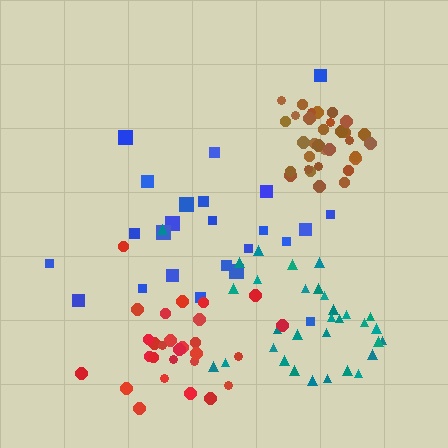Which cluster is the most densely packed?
Brown.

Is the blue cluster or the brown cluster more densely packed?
Brown.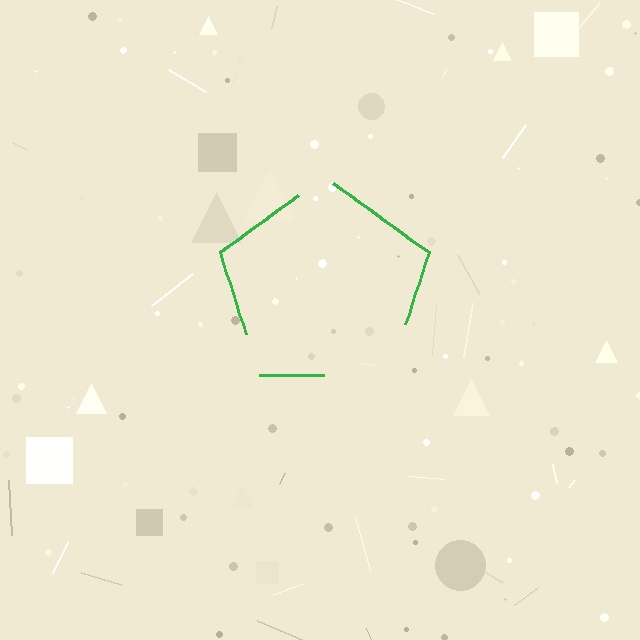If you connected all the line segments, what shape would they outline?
They would outline a pentagon.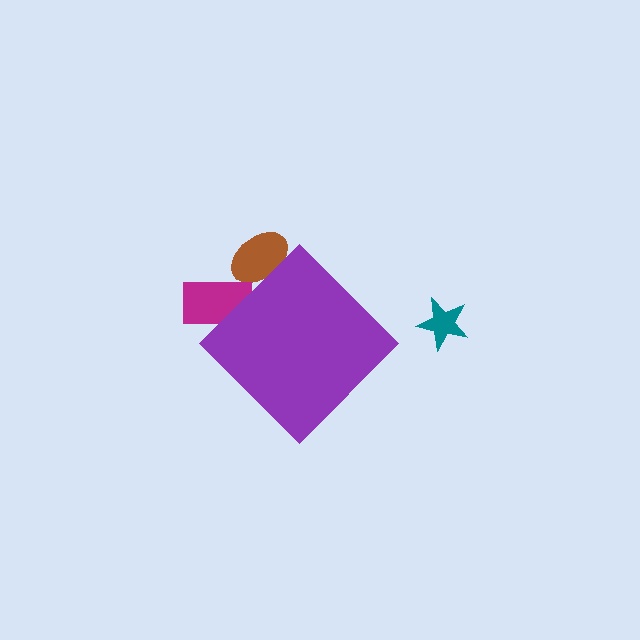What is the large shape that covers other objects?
A purple diamond.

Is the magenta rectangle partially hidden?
Yes, the magenta rectangle is partially hidden behind the purple diamond.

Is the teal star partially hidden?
No, the teal star is fully visible.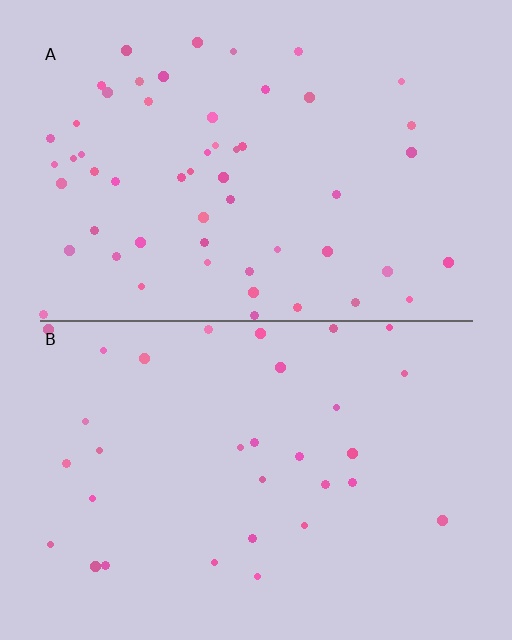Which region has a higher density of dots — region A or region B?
A (the top).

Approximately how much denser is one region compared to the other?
Approximately 1.8× — region A over region B.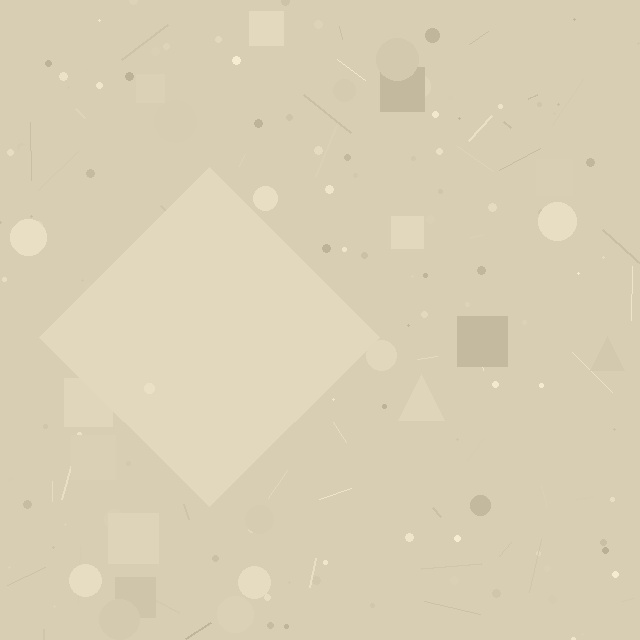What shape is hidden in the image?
A diamond is hidden in the image.